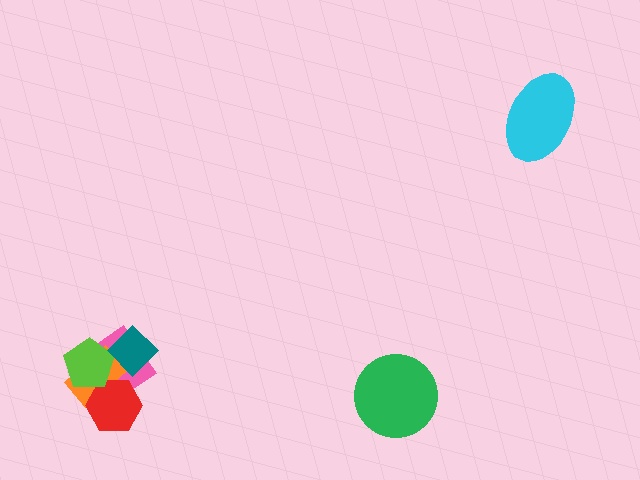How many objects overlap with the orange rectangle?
4 objects overlap with the orange rectangle.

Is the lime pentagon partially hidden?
Yes, it is partially covered by another shape.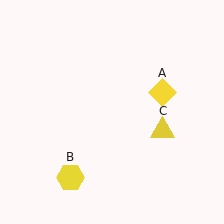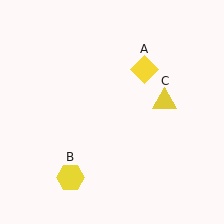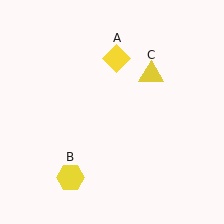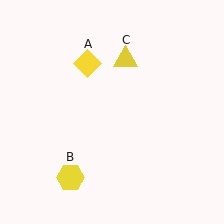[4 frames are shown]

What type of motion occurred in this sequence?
The yellow diamond (object A), yellow triangle (object C) rotated counterclockwise around the center of the scene.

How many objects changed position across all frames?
2 objects changed position: yellow diamond (object A), yellow triangle (object C).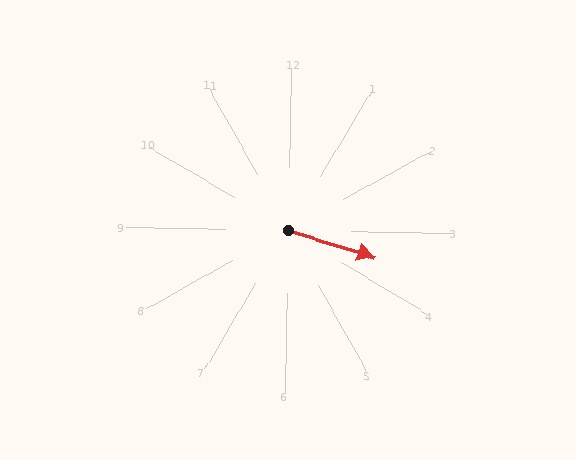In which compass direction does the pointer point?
East.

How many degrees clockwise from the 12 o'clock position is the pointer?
Approximately 106 degrees.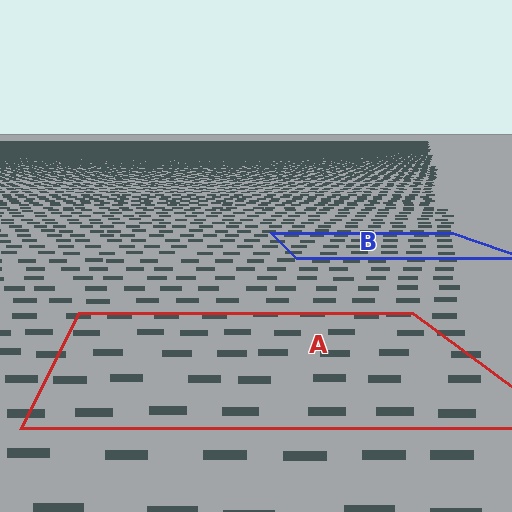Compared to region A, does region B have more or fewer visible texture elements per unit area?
Region B has more texture elements per unit area — they are packed more densely because it is farther away.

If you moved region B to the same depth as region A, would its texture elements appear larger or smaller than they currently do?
They would appear larger. At a closer depth, the same texture elements are projected at a bigger on-screen size.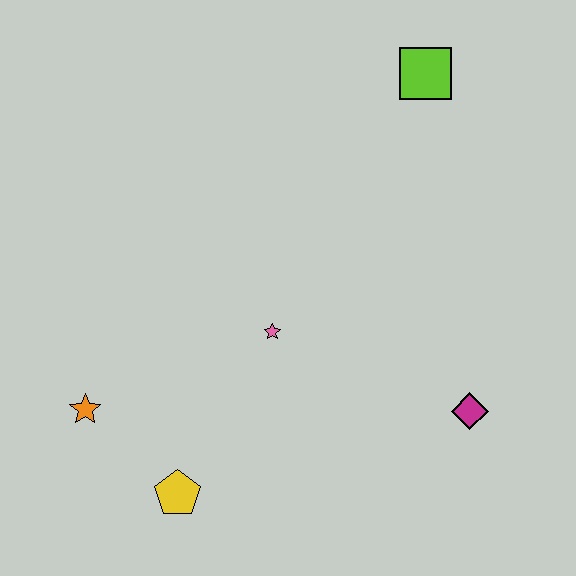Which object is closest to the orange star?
The yellow pentagon is closest to the orange star.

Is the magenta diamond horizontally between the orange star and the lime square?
No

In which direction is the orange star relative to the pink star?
The orange star is to the left of the pink star.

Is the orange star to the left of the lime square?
Yes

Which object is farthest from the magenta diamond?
The orange star is farthest from the magenta diamond.